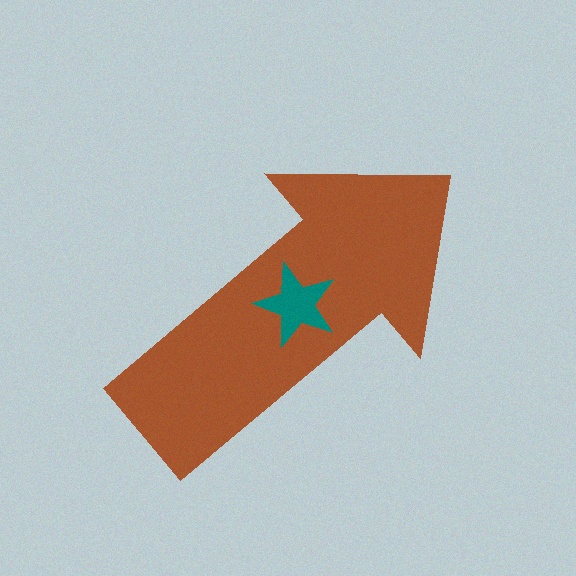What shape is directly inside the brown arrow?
The teal star.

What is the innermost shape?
The teal star.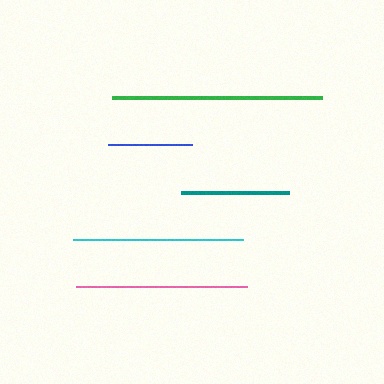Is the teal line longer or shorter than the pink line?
The pink line is longer than the teal line.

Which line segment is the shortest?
The blue line is the shortest at approximately 84 pixels.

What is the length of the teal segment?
The teal segment is approximately 108 pixels long.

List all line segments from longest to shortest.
From longest to shortest: green, pink, cyan, teal, blue.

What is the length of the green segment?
The green segment is approximately 211 pixels long.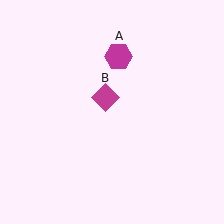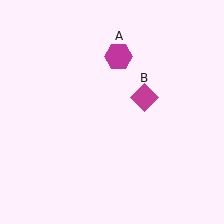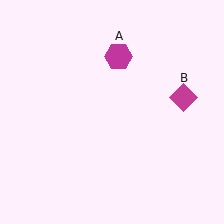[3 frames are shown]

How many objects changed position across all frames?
1 object changed position: magenta diamond (object B).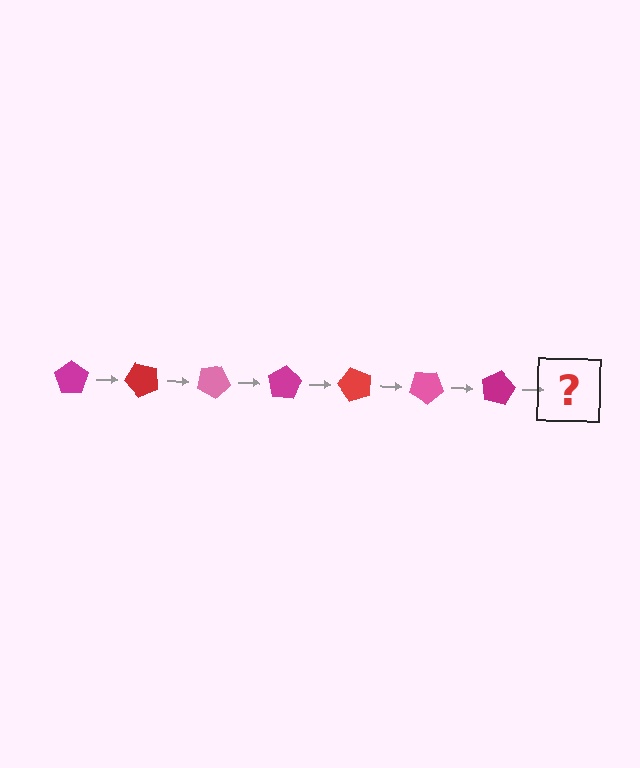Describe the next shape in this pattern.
It should be a red pentagon, rotated 350 degrees from the start.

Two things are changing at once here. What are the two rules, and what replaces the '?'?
The two rules are that it rotates 50 degrees each step and the color cycles through magenta, red, and pink. The '?' should be a red pentagon, rotated 350 degrees from the start.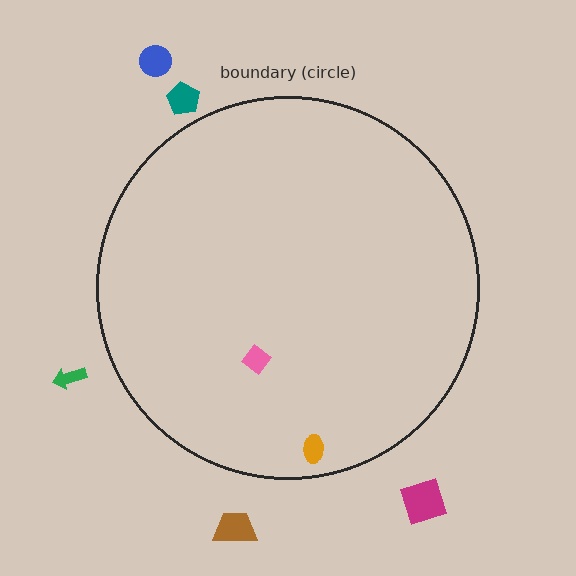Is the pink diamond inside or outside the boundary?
Inside.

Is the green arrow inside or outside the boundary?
Outside.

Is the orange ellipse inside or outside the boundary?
Inside.